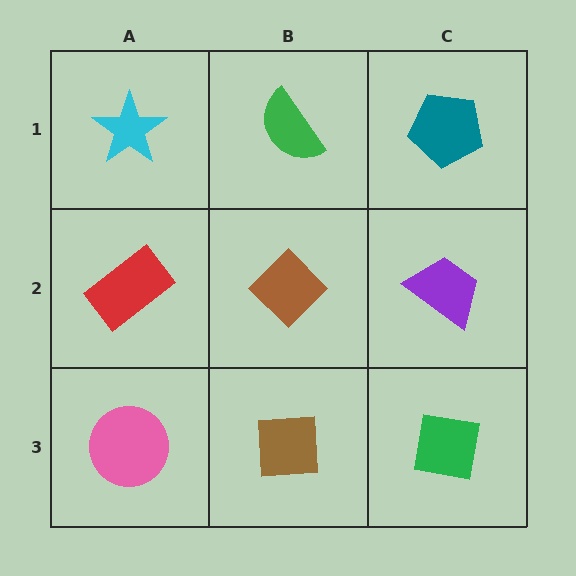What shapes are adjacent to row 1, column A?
A red rectangle (row 2, column A), a green semicircle (row 1, column B).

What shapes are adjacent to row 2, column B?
A green semicircle (row 1, column B), a brown square (row 3, column B), a red rectangle (row 2, column A), a purple trapezoid (row 2, column C).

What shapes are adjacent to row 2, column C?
A teal pentagon (row 1, column C), a green square (row 3, column C), a brown diamond (row 2, column B).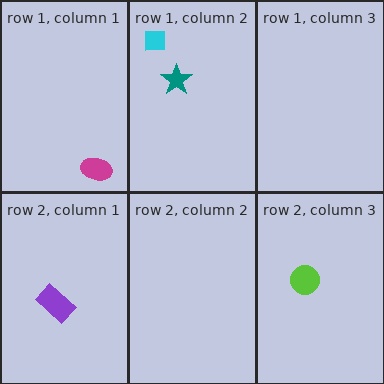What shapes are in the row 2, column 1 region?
The purple rectangle.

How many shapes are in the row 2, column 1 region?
1.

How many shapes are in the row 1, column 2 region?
2.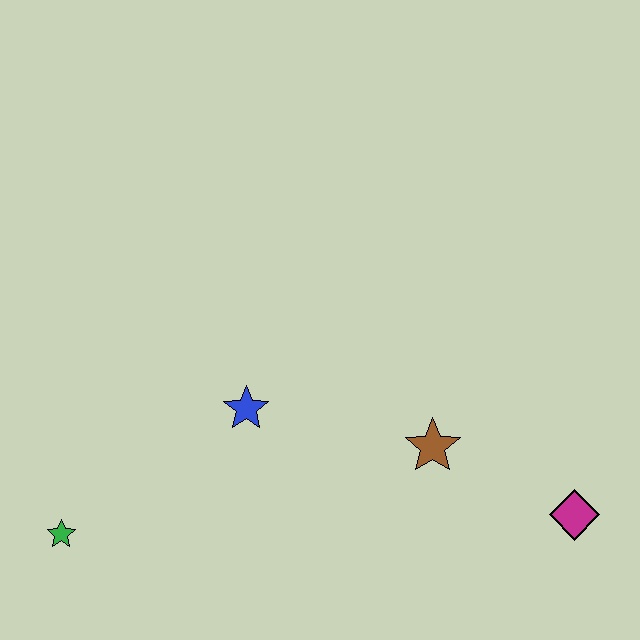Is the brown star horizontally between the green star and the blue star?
No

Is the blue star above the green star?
Yes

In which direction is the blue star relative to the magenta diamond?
The blue star is to the left of the magenta diamond.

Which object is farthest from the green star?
The magenta diamond is farthest from the green star.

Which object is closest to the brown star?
The magenta diamond is closest to the brown star.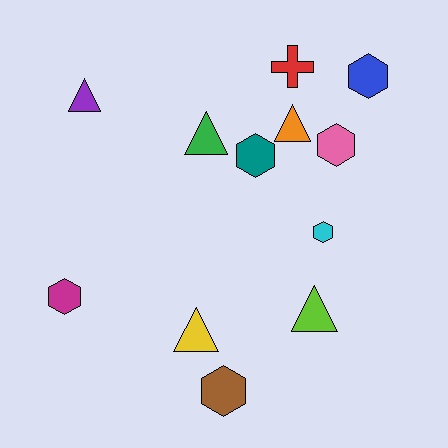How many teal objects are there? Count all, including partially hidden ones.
There is 1 teal object.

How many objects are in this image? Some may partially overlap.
There are 12 objects.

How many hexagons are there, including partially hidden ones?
There are 6 hexagons.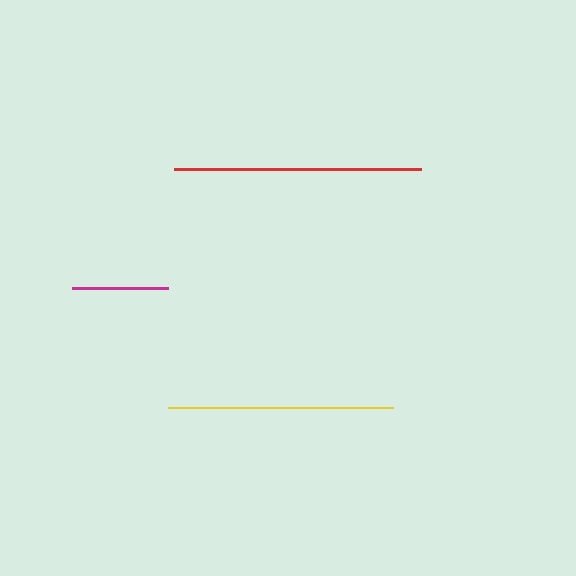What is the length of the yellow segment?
The yellow segment is approximately 225 pixels long.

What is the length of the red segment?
The red segment is approximately 247 pixels long.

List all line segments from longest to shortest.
From longest to shortest: red, yellow, magenta.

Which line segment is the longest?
The red line is the longest at approximately 247 pixels.